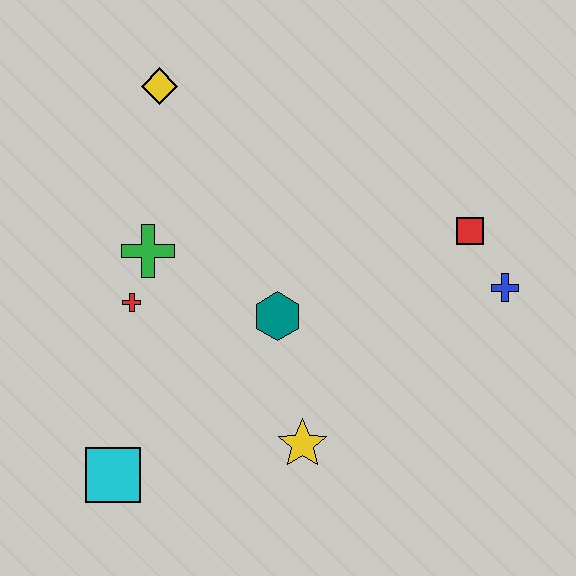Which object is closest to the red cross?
The green cross is closest to the red cross.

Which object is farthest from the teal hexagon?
The yellow diamond is farthest from the teal hexagon.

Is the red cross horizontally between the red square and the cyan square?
Yes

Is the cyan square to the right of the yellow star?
No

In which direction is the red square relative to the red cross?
The red square is to the right of the red cross.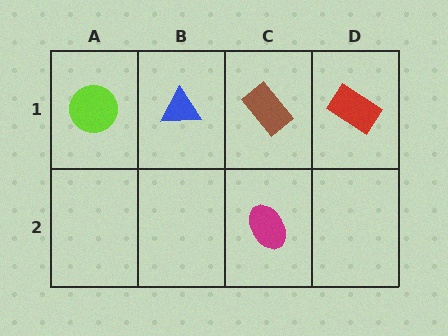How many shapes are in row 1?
4 shapes.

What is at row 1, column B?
A blue triangle.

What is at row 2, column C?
A magenta ellipse.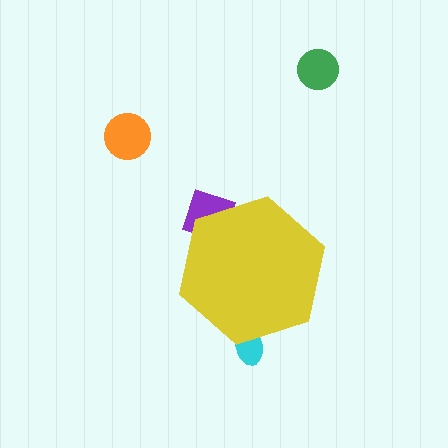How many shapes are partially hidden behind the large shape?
2 shapes are partially hidden.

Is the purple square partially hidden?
Yes, the purple square is partially hidden behind the yellow hexagon.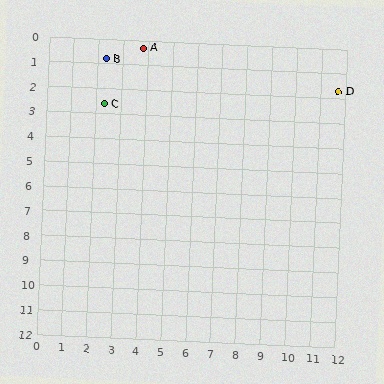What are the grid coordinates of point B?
Point B is at approximately (2.3, 0.8).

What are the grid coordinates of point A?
Point A is at approximately (3.8, 0.3).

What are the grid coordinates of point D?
Point D is at approximately (11.7, 1.7).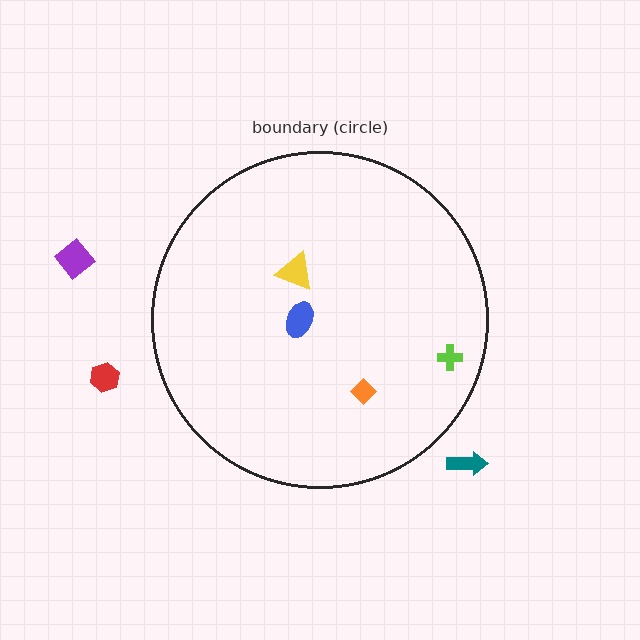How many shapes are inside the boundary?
4 inside, 3 outside.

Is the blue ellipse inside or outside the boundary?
Inside.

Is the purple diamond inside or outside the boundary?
Outside.